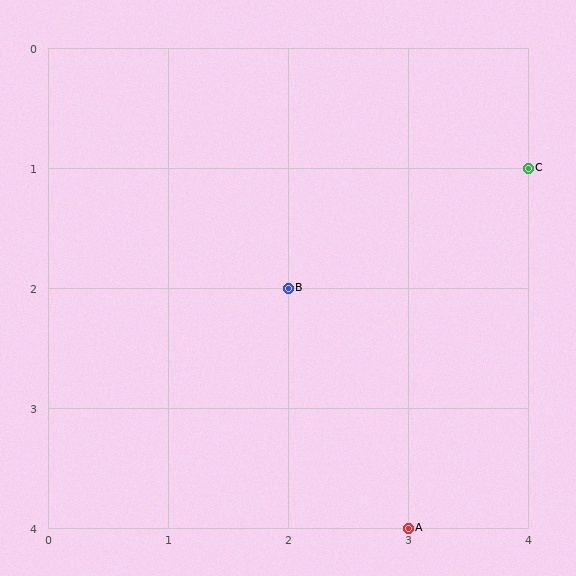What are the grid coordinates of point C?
Point C is at grid coordinates (4, 1).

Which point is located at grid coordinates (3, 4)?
Point A is at (3, 4).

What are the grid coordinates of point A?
Point A is at grid coordinates (3, 4).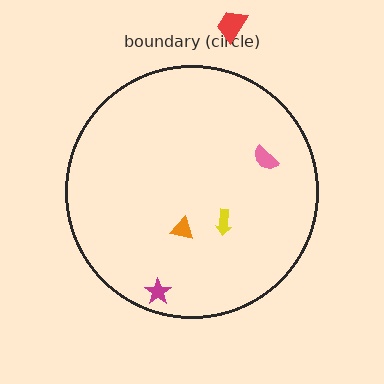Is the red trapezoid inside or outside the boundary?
Outside.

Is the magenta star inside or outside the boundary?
Inside.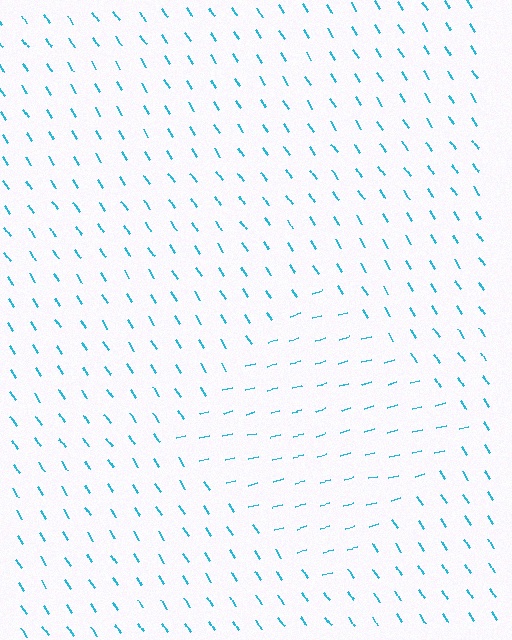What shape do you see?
I see a diamond.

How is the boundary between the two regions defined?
The boundary is defined purely by a change in line orientation (approximately 71 degrees difference). All lines are the same color and thickness.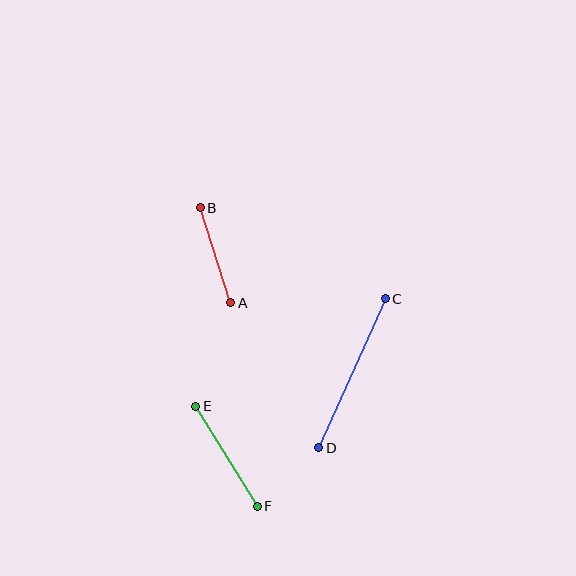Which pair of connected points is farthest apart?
Points C and D are farthest apart.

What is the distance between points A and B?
The distance is approximately 100 pixels.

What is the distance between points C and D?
The distance is approximately 164 pixels.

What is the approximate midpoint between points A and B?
The midpoint is at approximately (215, 255) pixels.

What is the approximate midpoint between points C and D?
The midpoint is at approximately (352, 373) pixels.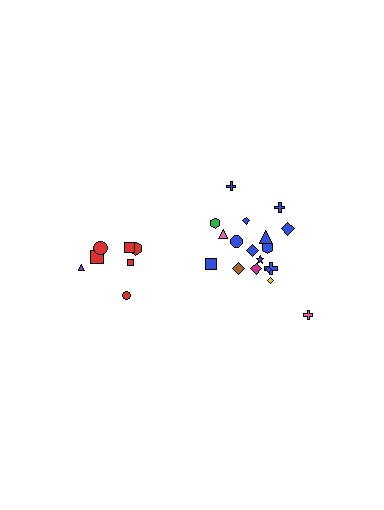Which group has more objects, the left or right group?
The right group.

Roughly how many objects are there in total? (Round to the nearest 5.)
Roughly 25 objects in total.